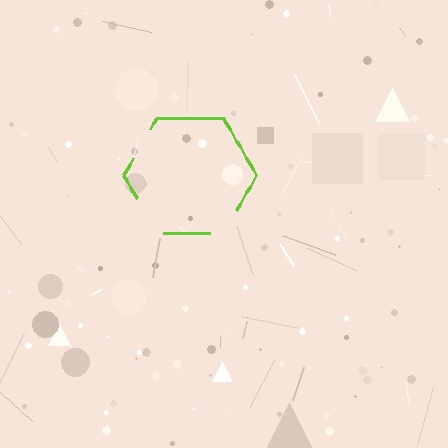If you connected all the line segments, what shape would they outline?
They would outline a hexagon.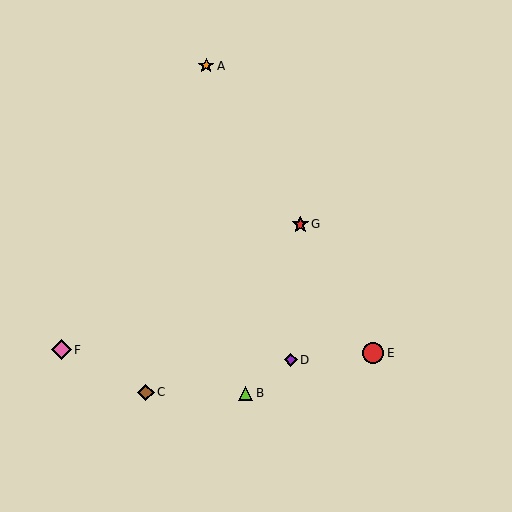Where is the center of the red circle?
The center of the red circle is at (373, 353).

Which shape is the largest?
The red circle (labeled E) is the largest.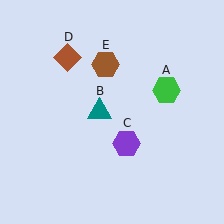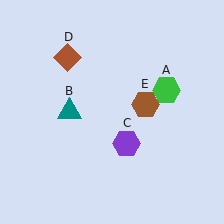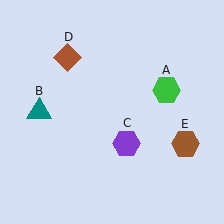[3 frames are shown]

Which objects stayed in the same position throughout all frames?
Green hexagon (object A) and purple hexagon (object C) and brown diamond (object D) remained stationary.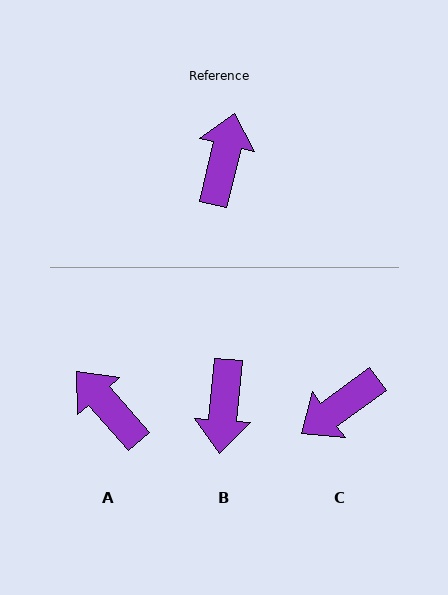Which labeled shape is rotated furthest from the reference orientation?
B, about 172 degrees away.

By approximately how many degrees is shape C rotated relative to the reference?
Approximately 139 degrees counter-clockwise.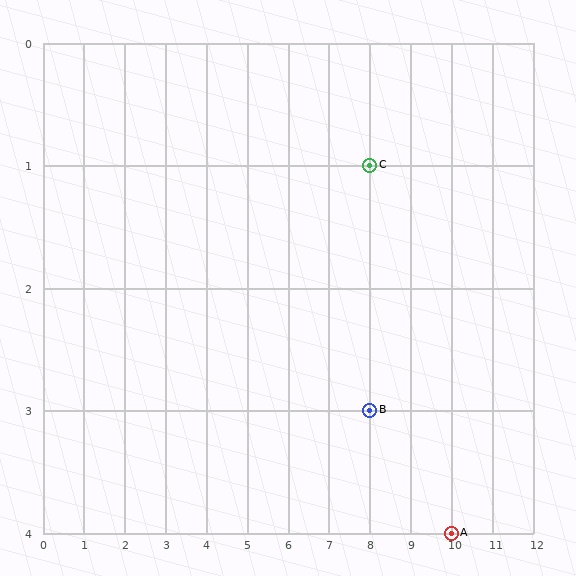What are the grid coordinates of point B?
Point B is at grid coordinates (8, 3).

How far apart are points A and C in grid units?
Points A and C are 2 columns and 3 rows apart (about 3.6 grid units diagonally).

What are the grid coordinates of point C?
Point C is at grid coordinates (8, 1).